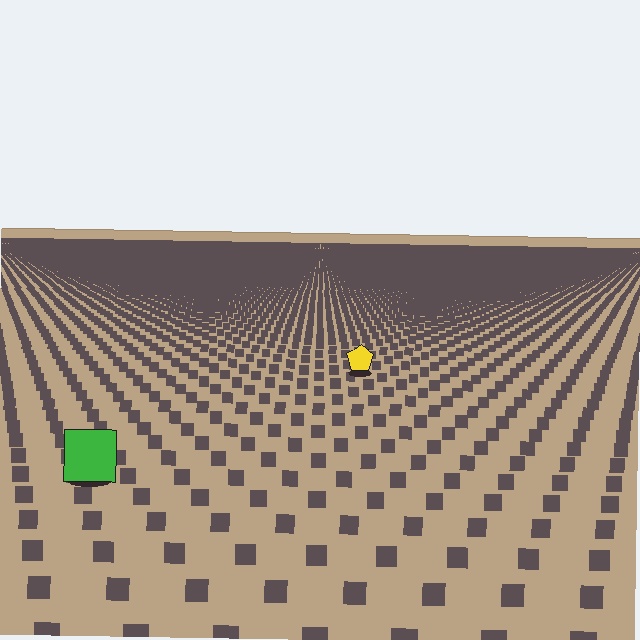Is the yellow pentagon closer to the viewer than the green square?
No. The green square is closer — you can tell from the texture gradient: the ground texture is coarser near it.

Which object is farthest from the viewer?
The yellow pentagon is farthest from the viewer. It appears smaller and the ground texture around it is denser.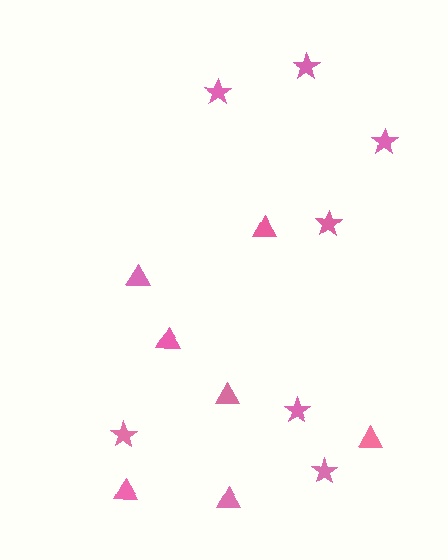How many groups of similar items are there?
There are 2 groups: one group of stars (7) and one group of triangles (7).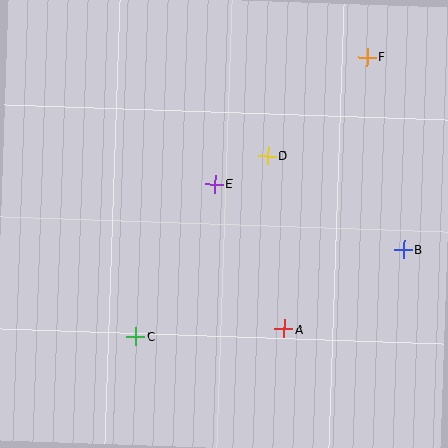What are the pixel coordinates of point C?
Point C is at (136, 336).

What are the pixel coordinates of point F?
Point F is at (367, 57).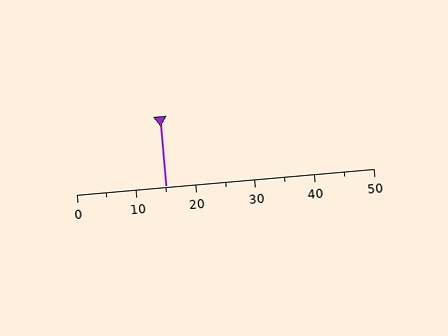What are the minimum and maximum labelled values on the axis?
The axis runs from 0 to 50.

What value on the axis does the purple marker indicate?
The marker indicates approximately 15.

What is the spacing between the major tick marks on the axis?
The major ticks are spaced 10 apart.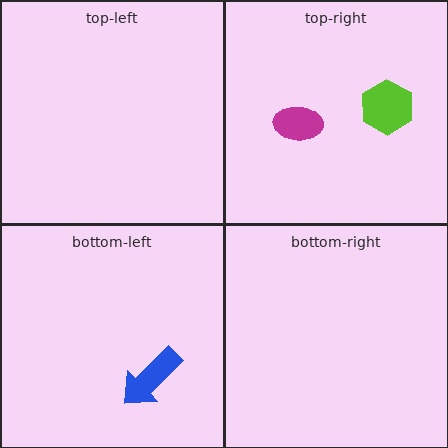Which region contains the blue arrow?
The bottom-left region.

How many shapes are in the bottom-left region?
1.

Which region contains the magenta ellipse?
The top-right region.